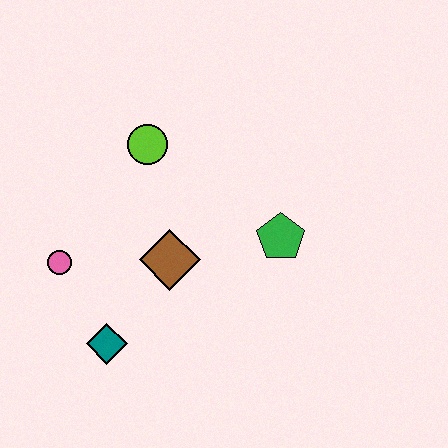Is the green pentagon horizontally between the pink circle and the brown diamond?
No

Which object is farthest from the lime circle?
The teal diamond is farthest from the lime circle.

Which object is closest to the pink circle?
The teal diamond is closest to the pink circle.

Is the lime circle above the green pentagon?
Yes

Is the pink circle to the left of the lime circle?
Yes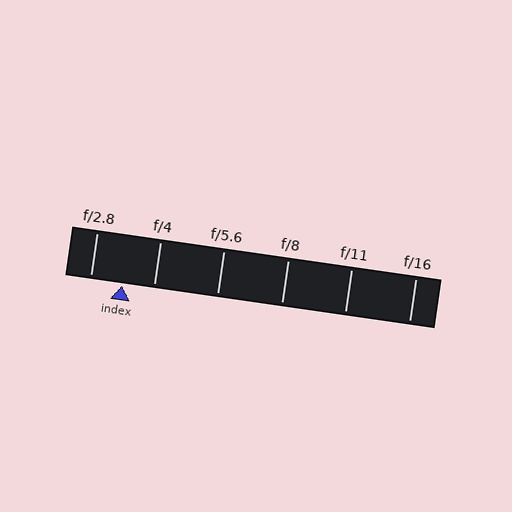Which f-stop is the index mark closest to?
The index mark is closest to f/4.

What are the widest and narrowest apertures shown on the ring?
The widest aperture shown is f/2.8 and the narrowest is f/16.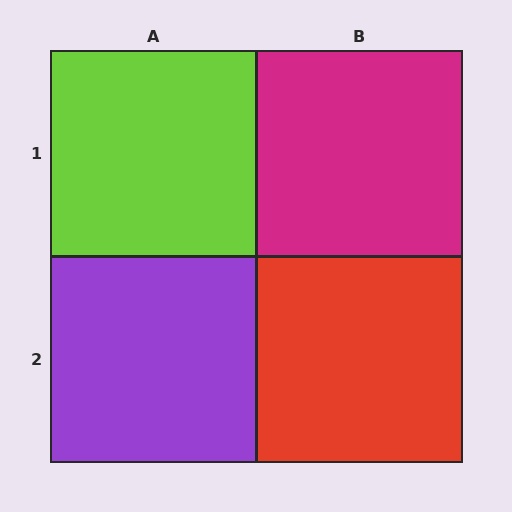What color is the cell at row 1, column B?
Magenta.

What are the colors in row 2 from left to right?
Purple, red.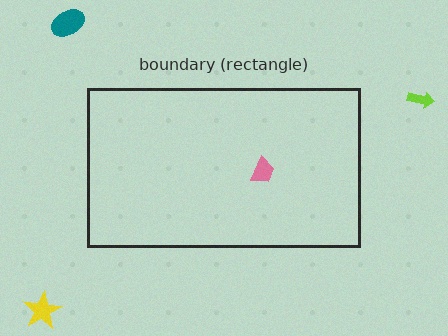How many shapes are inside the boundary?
1 inside, 3 outside.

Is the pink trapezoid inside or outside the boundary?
Inside.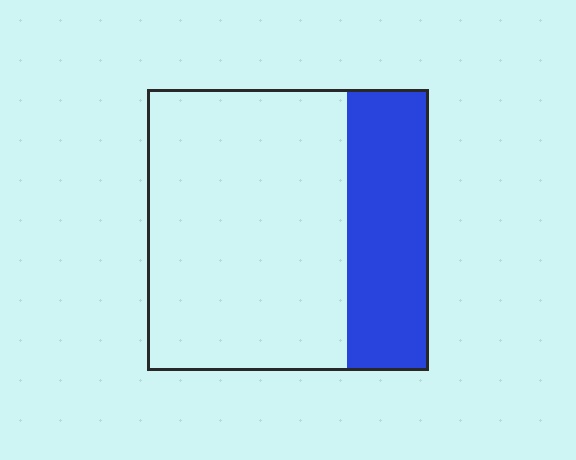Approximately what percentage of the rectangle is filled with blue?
Approximately 30%.